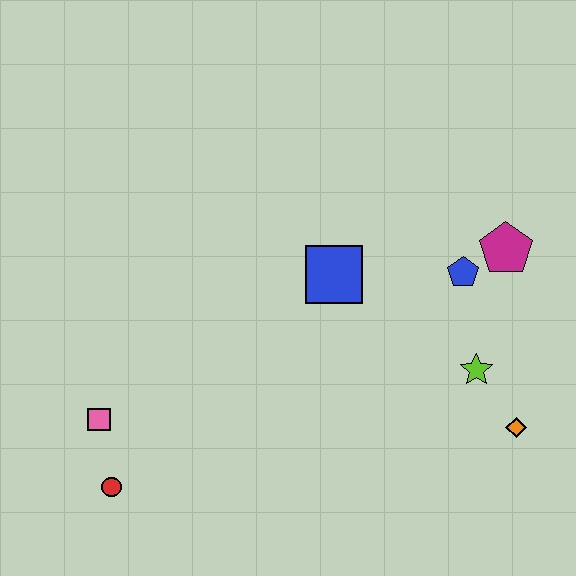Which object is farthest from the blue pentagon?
The red circle is farthest from the blue pentagon.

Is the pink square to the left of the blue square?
Yes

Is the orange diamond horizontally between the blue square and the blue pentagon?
No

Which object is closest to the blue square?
The blue pentagon is closest to the blue square.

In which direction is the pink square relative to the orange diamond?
The pink square is to the left of the orange diamond.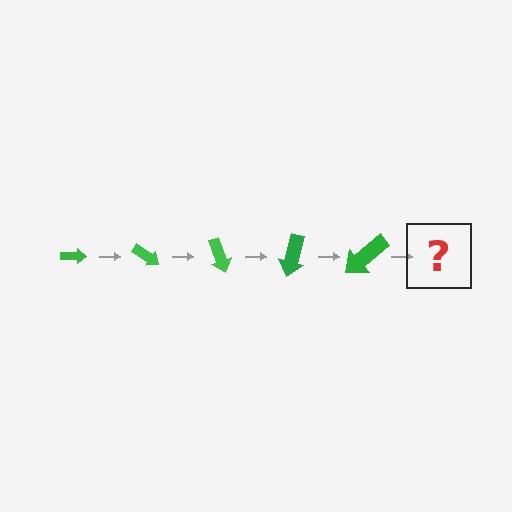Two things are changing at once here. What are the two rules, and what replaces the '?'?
The two rules are that the arrow grows larger each step and it rotates 35 degrees each step. The '?' should be an arrow, larger than the previous one and rotated 175 degrees from the start.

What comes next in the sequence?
The next element should be an arrow, larger than the previous one and rotated 175 degrees from the start.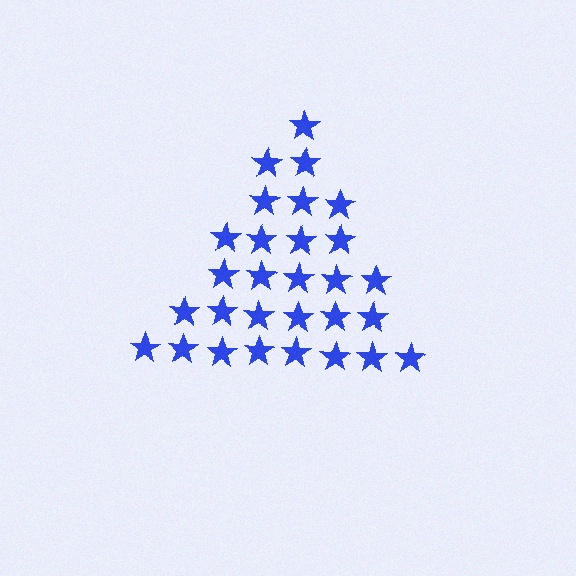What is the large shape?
The large shape is a triangle.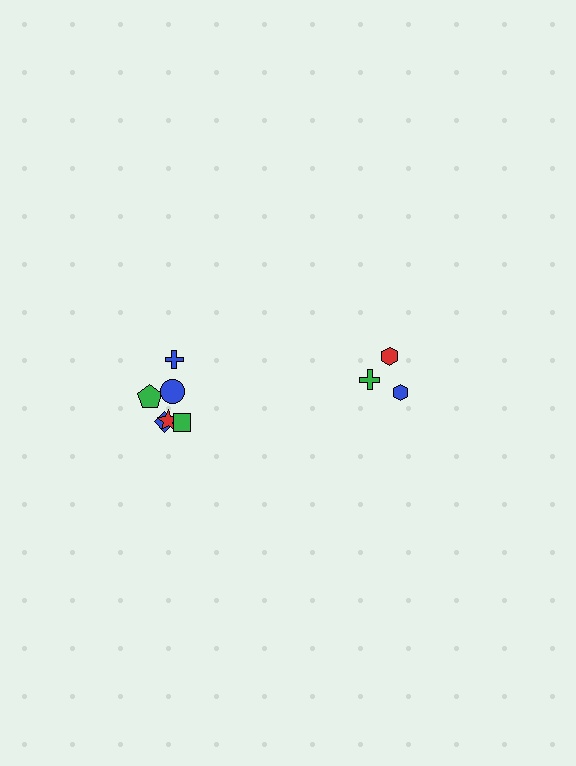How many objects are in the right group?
There are 3 objects.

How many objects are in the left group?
There are 6 objects.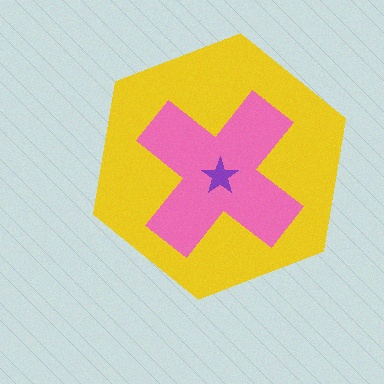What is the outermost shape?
The yellow hexagon.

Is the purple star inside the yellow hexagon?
Yes.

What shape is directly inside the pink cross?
The purple star.